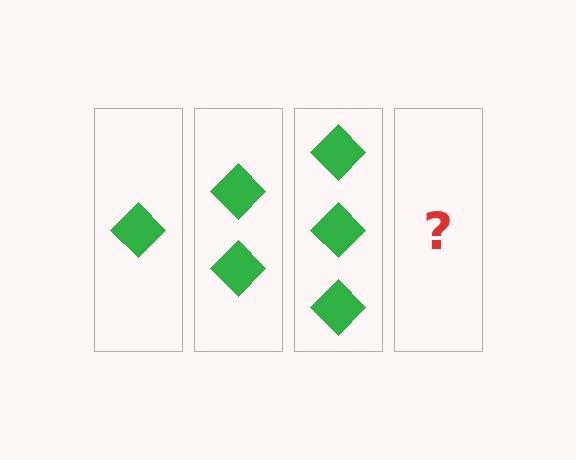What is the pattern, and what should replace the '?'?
The pattern is that each step adds one more diamond. The '?' should be 4 diamonds.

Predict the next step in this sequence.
The next step is 4 diamonds.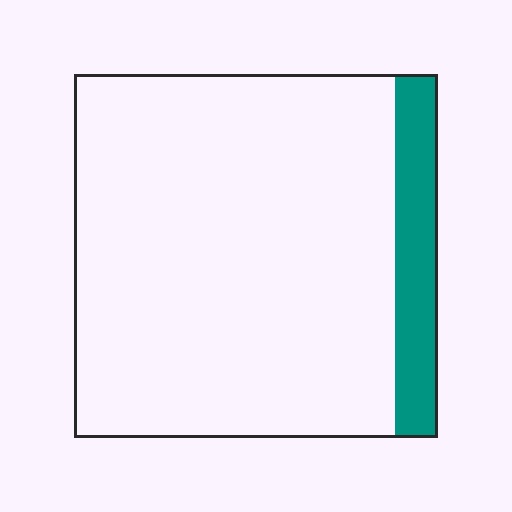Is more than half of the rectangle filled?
No.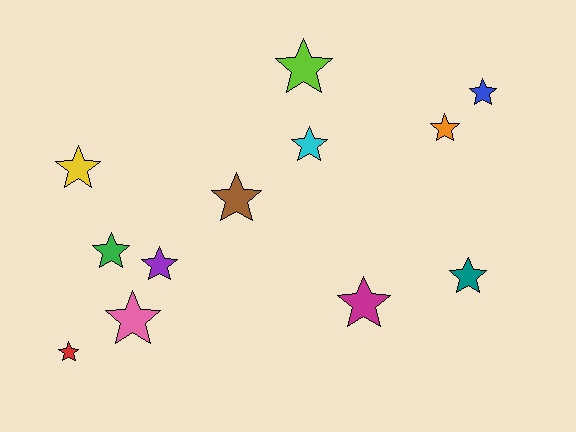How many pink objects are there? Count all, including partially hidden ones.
There is 1 pink object.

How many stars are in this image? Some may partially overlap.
There are 12 stars.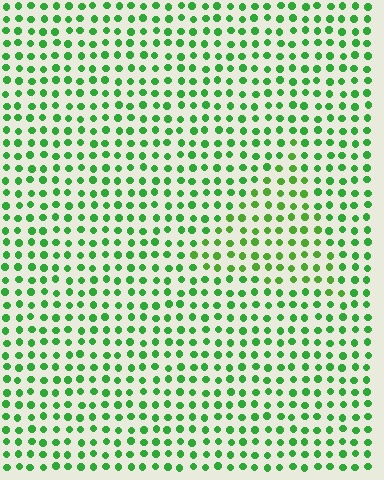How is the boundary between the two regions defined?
The boundary is defined purely by a slight shift in hue (about 18 degrees). Spacing, size, and orientation are identical on both sides.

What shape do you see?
I see a triangle.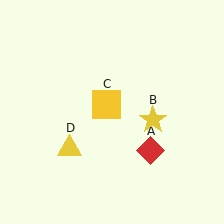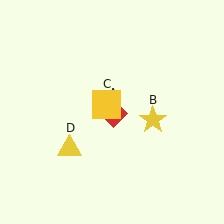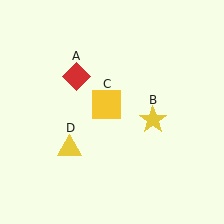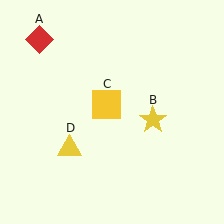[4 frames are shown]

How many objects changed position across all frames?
1 object changed position: red diamond (object A).